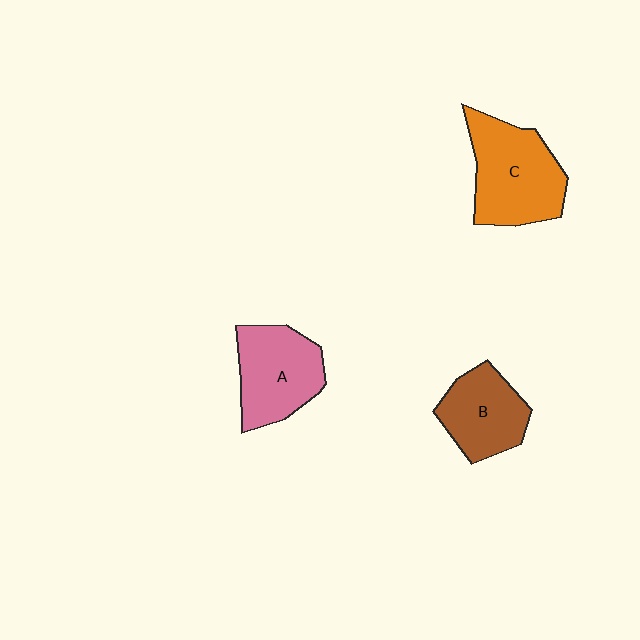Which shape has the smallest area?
Shape B (brown).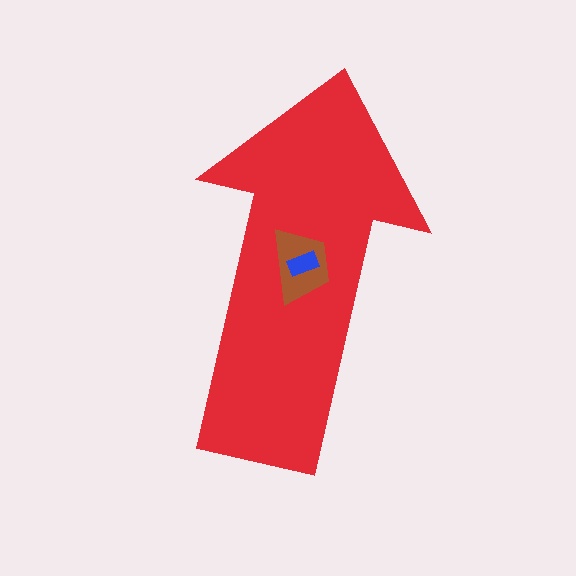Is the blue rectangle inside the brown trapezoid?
Yes.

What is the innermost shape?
The blue rectangle.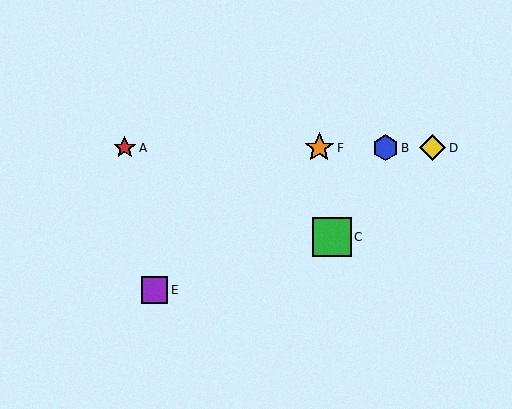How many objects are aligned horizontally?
4 objects (A, B, D, F) are aligned horizontally.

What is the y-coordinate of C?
Object C is at y≈237.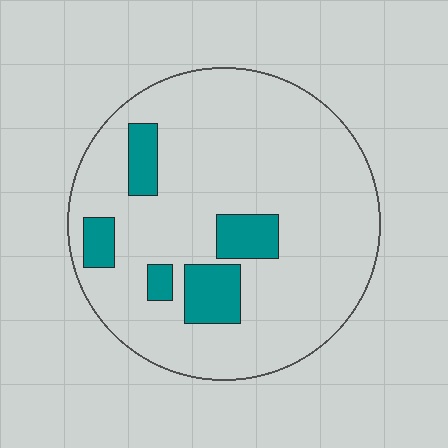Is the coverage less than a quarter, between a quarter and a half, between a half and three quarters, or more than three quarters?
Less than a quarter.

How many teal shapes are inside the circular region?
5.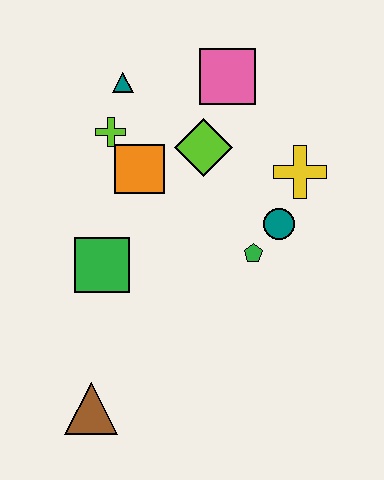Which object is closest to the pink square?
The lime diamond is closest to the pink square.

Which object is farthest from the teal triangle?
The brown triangle is farthest from the teal triangle.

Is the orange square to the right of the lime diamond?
No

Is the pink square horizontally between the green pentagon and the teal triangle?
Yes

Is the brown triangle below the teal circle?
Yes